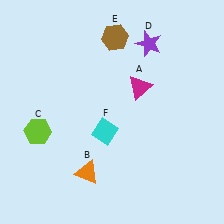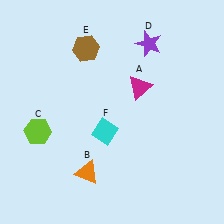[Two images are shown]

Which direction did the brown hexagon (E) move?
The brown hexagon (E) moved left.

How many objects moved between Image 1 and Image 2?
1 object moved between the two images.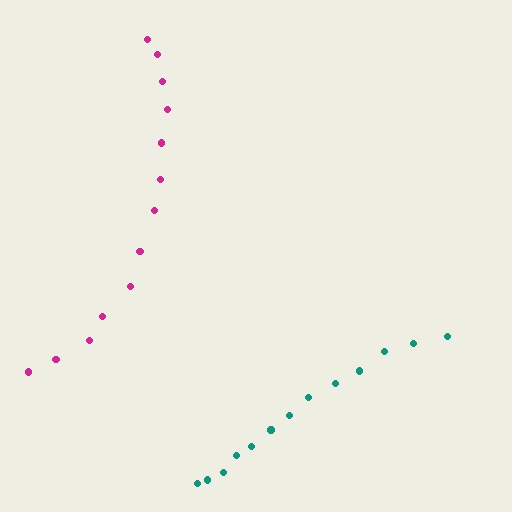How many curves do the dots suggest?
There are 2 distinct paths.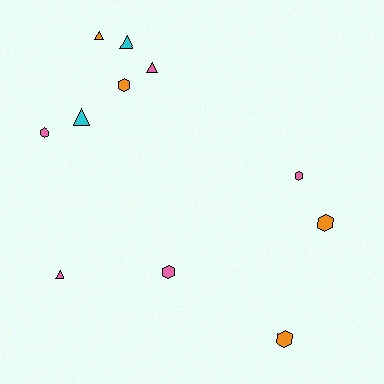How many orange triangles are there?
There is 1 orange triangle.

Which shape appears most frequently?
Hexagon, with 6 objects.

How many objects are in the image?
There are 11 objects.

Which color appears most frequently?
Pink, with 5 objects.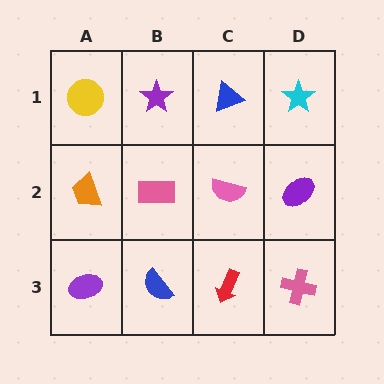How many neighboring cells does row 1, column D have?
2.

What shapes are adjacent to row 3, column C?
A pink semicircle (row 2, column C), a blue semicircle (row 3, column B), a pink cross (row 3, column D).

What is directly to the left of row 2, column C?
A pink rectangle.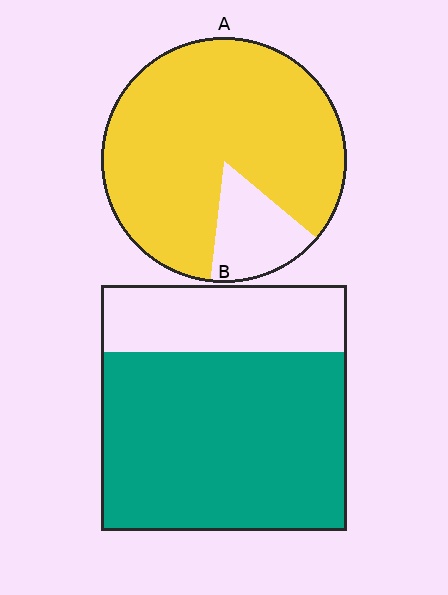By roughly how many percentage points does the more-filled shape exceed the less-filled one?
By roughly 10 percentage points (A over B).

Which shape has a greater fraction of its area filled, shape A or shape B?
Shape A.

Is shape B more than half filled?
Yes.